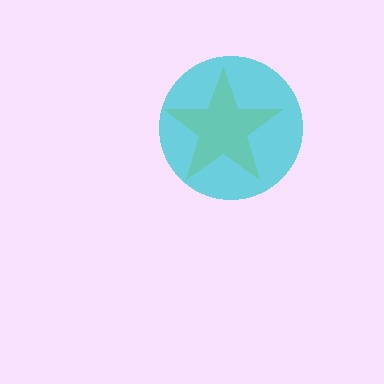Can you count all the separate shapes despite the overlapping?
Yes, there are 2 separate shapes.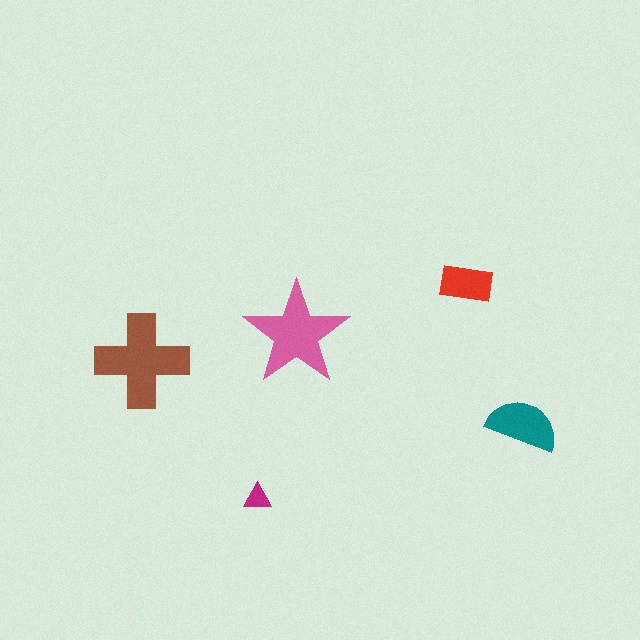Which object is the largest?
The brown cross.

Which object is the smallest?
The magenta triangle.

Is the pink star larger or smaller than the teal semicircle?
Larger.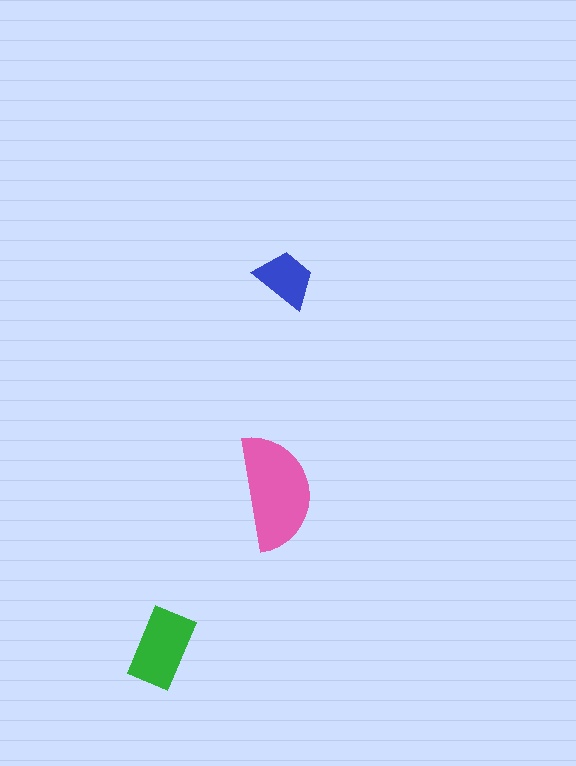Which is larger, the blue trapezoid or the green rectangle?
The green rectangle.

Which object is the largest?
The pink semicircle.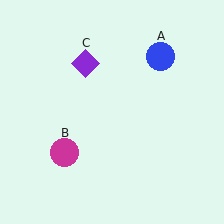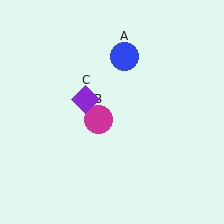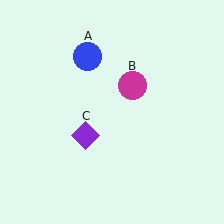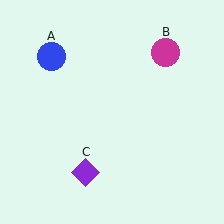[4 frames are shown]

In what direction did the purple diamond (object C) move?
The purple diamond (object C) moved down.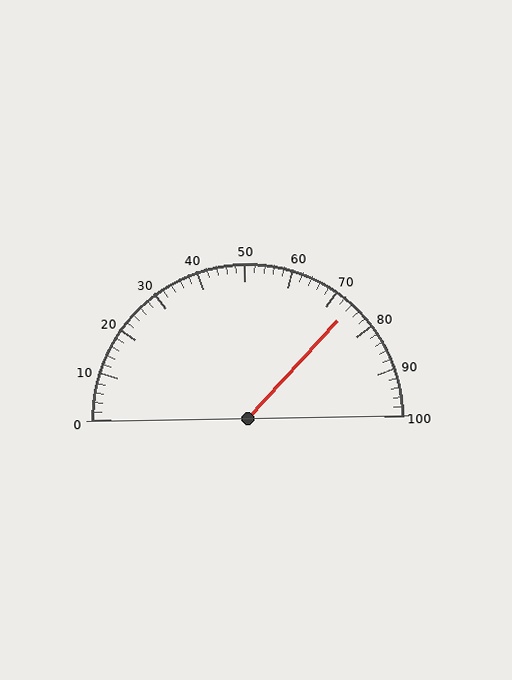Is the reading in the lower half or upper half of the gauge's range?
The reading is in the upper half of the range (0 to 100).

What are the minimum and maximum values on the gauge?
The gauge ranges from 0 to 100.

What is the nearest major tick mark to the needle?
The nearest major tick mark is 70.